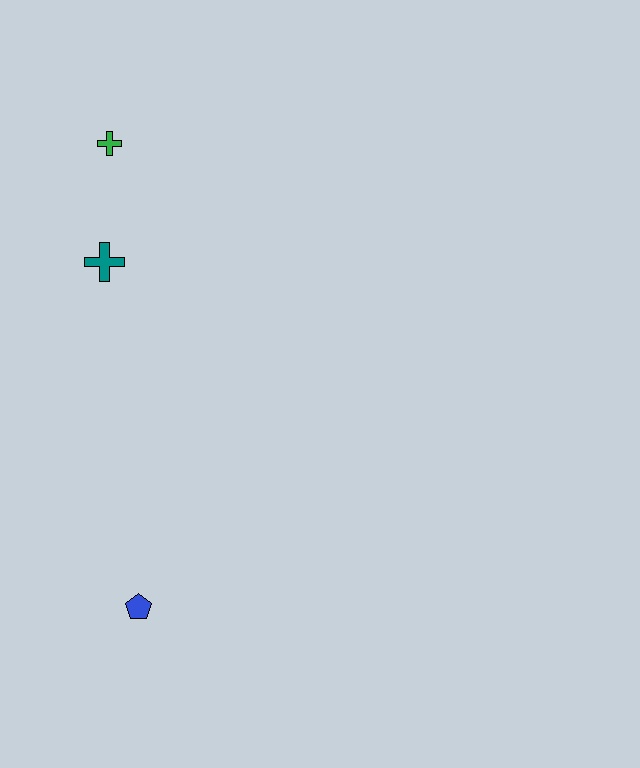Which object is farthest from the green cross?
The blue pentagon is farthest from the green cross.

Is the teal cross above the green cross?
No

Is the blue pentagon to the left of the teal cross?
No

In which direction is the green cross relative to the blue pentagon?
The green cross is above the blue pentagon.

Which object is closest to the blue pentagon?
The teal cross is closest to the blue pentagon.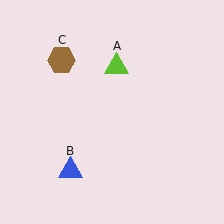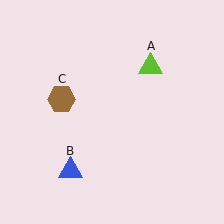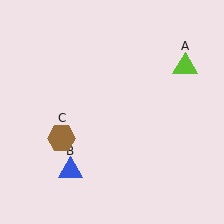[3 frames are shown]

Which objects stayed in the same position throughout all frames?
Blue triangle (object B) remained stationary.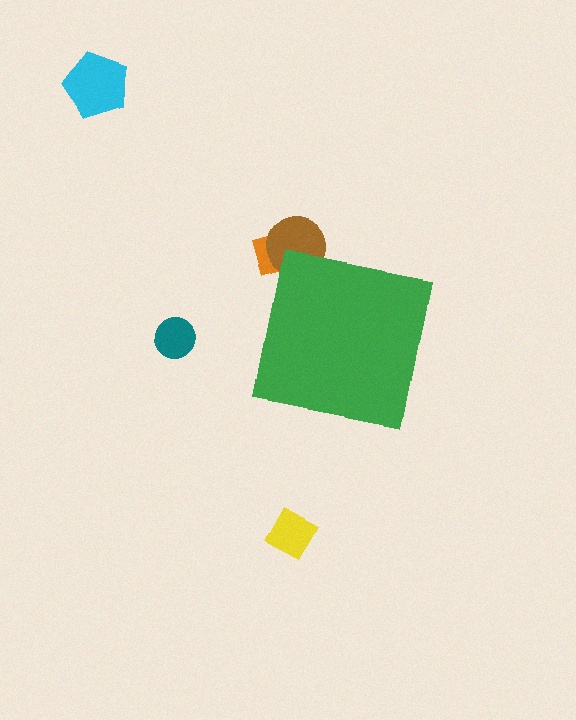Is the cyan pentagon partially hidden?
No, the cyan pentagon is fully visible.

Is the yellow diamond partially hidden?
No, the yellow diamond is fully visible.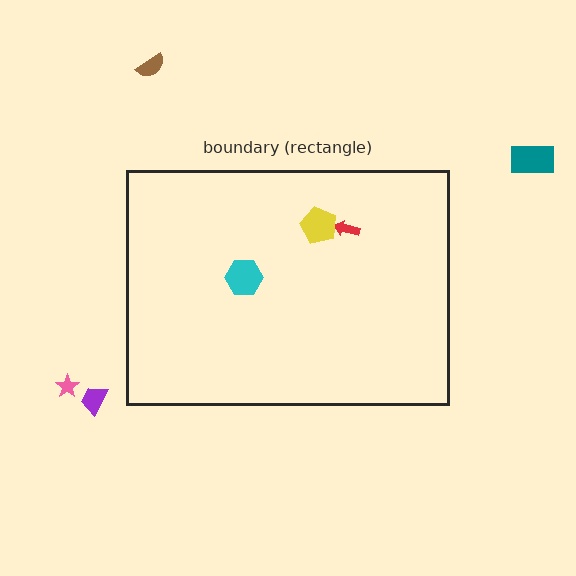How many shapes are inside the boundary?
3 inside, 4 outside.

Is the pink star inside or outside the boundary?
Outside.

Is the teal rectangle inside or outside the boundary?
Outside.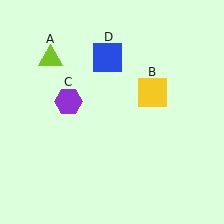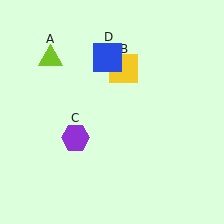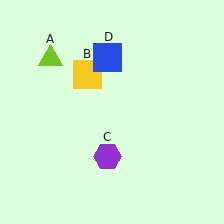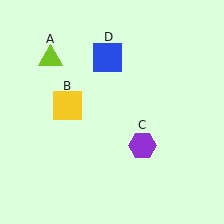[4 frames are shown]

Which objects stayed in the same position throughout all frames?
Lime triangle (object A) and blue square (object D) remained stationary.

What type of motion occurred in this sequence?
The yellow square (object B), purple hexagon (object C) rotated counterclockwise around the center of the scene.